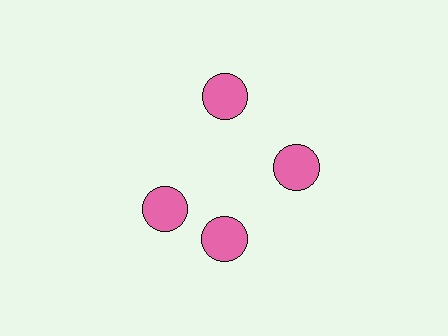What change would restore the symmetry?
The symmetry would be restored by rotating it back into even spacing with its neighbors so that all 4 circles sit at equal angles and equal distance from the center.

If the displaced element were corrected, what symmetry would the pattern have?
It would have 4-fold rotational symmetry — the pattern would map onto itself every 90 degrees.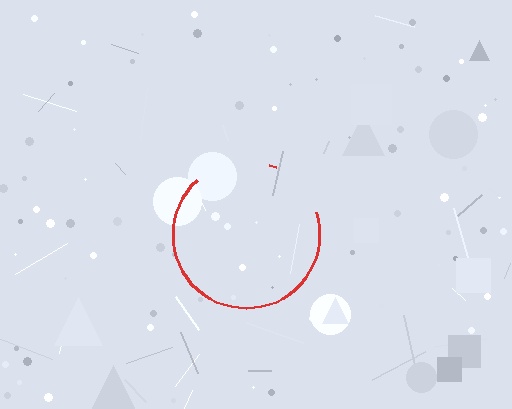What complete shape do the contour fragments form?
The contour fragments form a circle.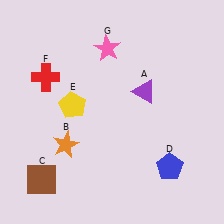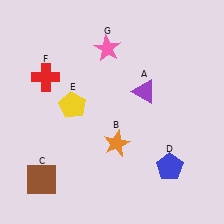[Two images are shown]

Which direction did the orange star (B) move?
The orange star (B) moved right.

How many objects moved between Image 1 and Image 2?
1 object moved between the two images.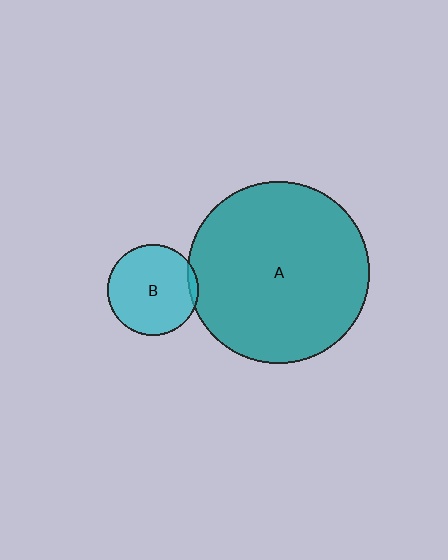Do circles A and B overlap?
Yes.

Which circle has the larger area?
Circle A (teal).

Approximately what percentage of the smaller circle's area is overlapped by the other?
Approximately 5%.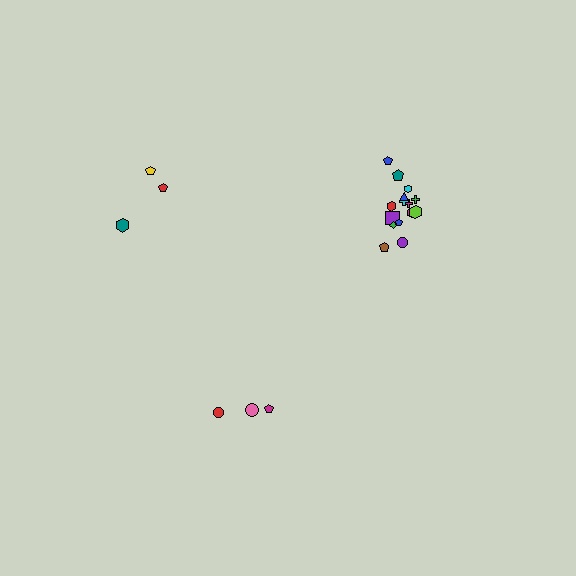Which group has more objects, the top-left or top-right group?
The top-right group.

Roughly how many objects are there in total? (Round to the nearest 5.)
Roughly 20 objects in total.